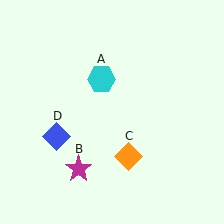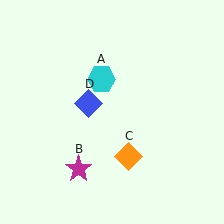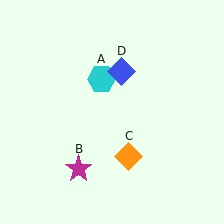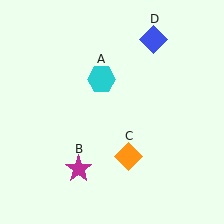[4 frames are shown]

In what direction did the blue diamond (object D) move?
The blue diamond (object D) moved up and to the right.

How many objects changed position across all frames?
1 object changed position: blue diamond (object D).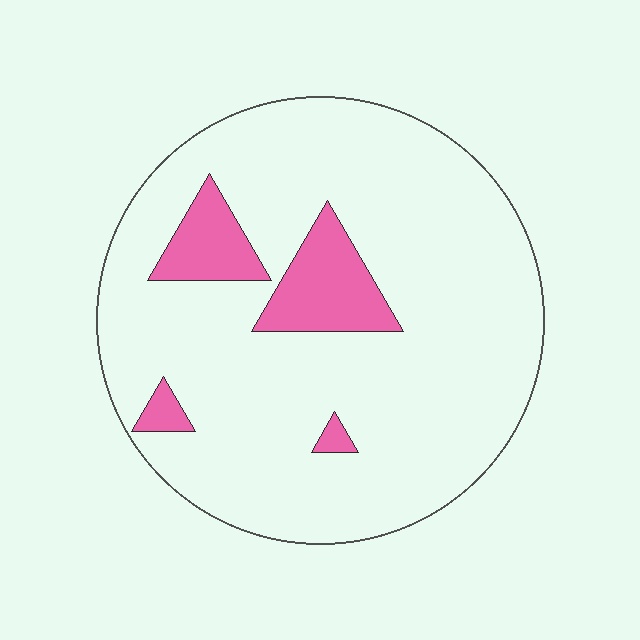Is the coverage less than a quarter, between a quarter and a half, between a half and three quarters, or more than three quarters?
Less than a quarter.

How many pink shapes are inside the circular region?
4.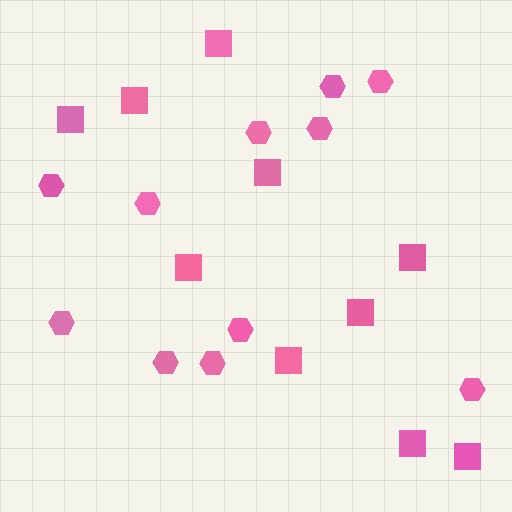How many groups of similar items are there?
There are 2 groups: one group of hexagons (11) and one group of squares (10).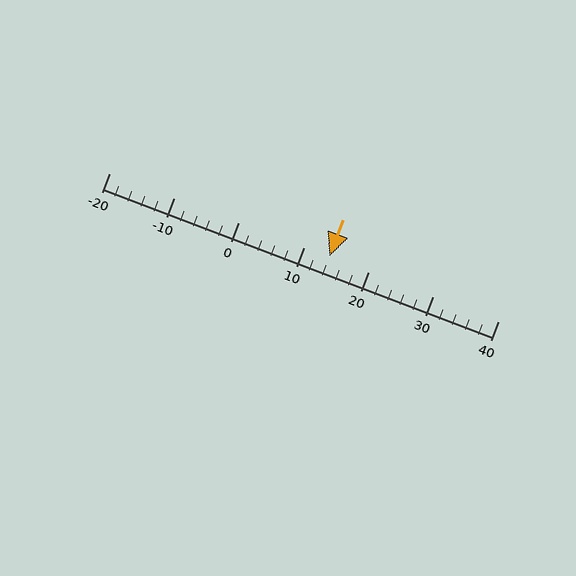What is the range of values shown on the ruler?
The ruler shows values from -20 to 40.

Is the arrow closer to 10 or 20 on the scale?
The arrow is closer to 10.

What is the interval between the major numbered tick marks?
The major tick marks are spaced 10 units apart.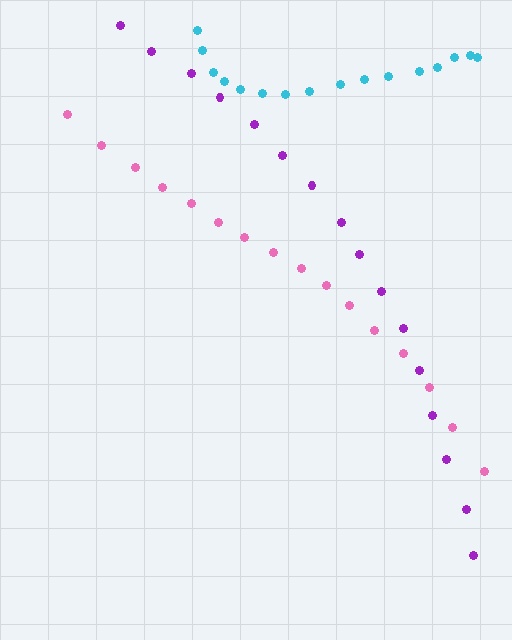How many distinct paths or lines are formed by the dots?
There are 3 distinct paths.